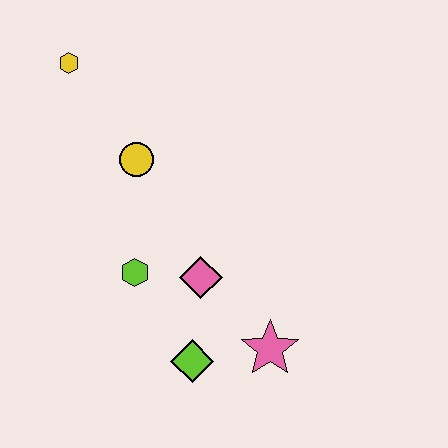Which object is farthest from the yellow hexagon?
The pink star is farthest from the yellow hexagon.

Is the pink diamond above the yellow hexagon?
No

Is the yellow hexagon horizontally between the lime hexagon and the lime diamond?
No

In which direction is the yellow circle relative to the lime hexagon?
The yellow circle is above the lime hexagon.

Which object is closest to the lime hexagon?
The pink diamond is closest to the lime hexagon.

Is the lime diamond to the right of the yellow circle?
Yes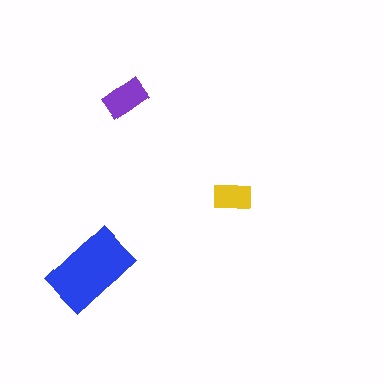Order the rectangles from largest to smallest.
the blue one, the purple one, the yellow one.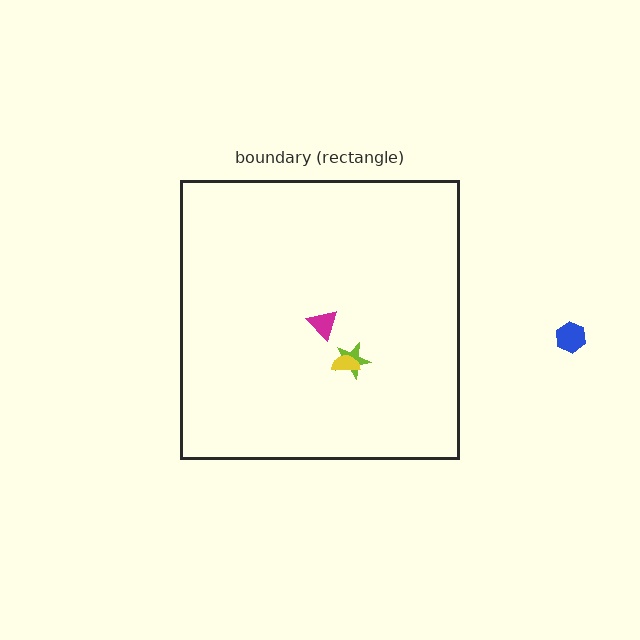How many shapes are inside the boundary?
3 inside, 1 outside.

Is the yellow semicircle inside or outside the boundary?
Inside.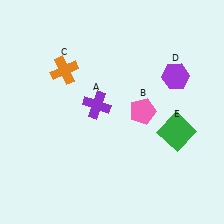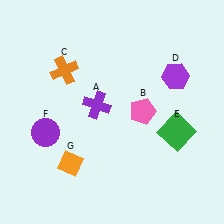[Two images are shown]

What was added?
A purple circle (F), an orange diamond (G) were added in Image 2.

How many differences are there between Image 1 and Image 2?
There are 2 differences between the two images.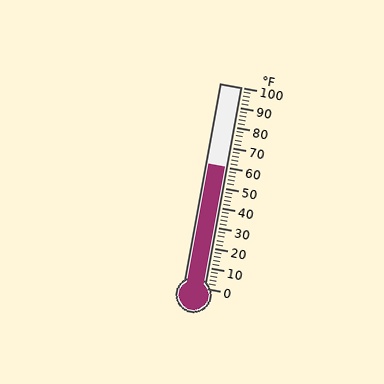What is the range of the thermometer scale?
The thermometer scale ranges from 0°F to 100°F.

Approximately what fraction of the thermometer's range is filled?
The thermometer is filled to approximately 60% of its range.